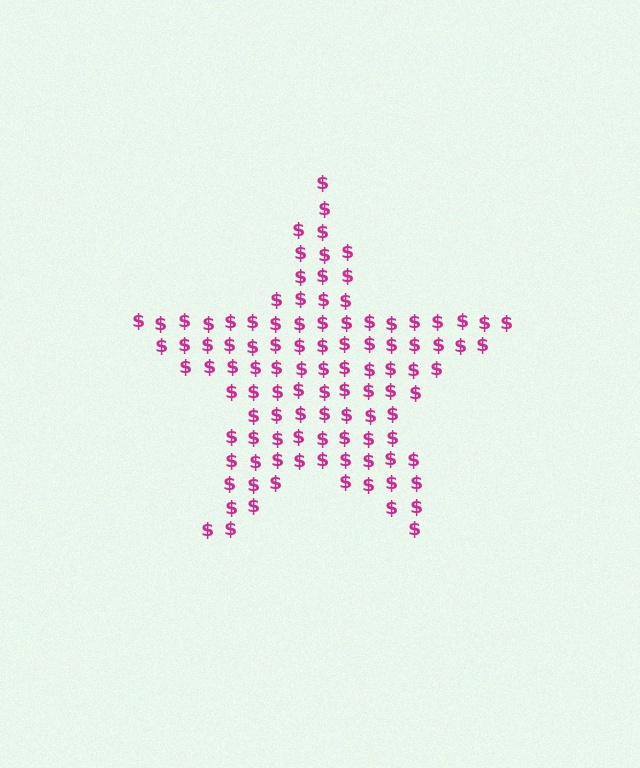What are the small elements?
The small elements are dollar signs.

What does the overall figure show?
The overall figure shows a star.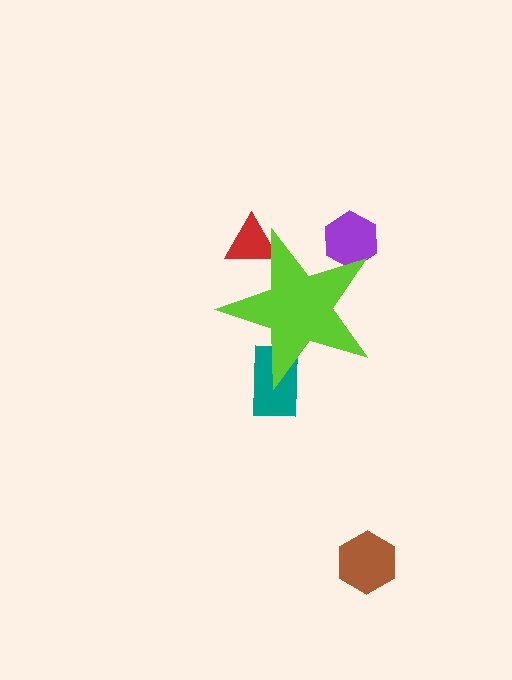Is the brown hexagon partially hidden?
No, the brown hexagon is fully visible.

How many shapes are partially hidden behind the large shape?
3 shapes are partially hidden.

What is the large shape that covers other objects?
A lime star.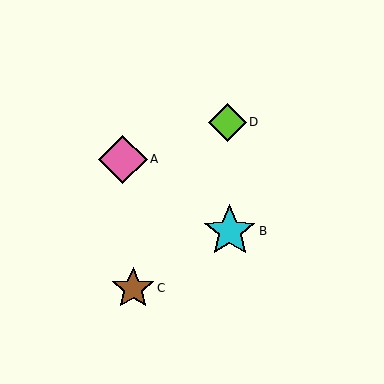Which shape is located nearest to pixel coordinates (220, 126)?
The lime diamond (labeled D) at (227, 122) is nearest to that location.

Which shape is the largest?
The cyan star (labeled B) is the largest.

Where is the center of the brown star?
The center of the brown star is at (133, 288).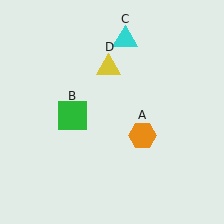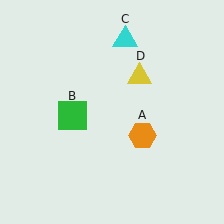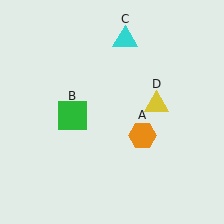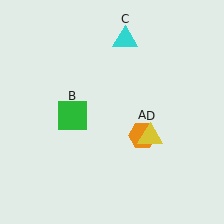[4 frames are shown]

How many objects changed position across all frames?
1 object changed position: yellow triangle (object D).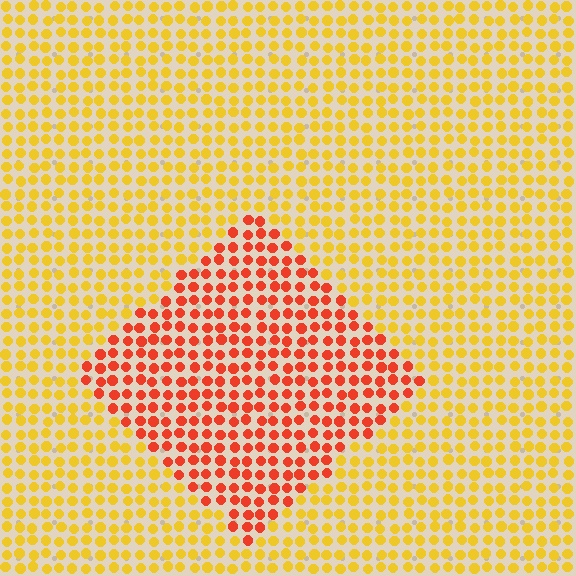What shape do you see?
I see a diamond.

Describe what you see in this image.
The image is filled with small yellow elements in a uniform arrangement. A diamond-shaped region is visible where the elements are tinted to a slightly different hue, forming a subtle color boundary.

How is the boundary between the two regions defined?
The boundary is defined purely by a slight shift in hue (about 42 degrees). Spacing, size, and orientation are identical on both sides.